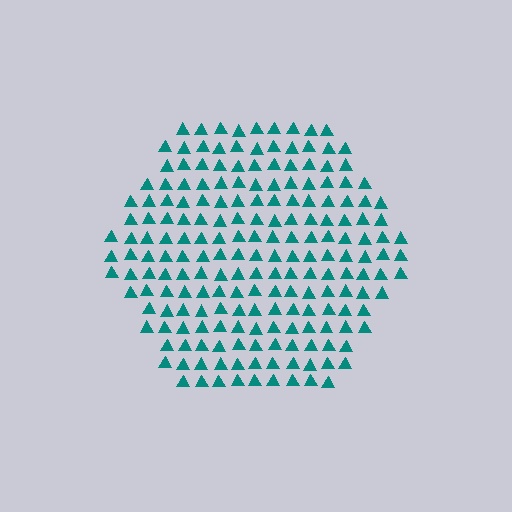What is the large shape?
The large shape is a hexagon.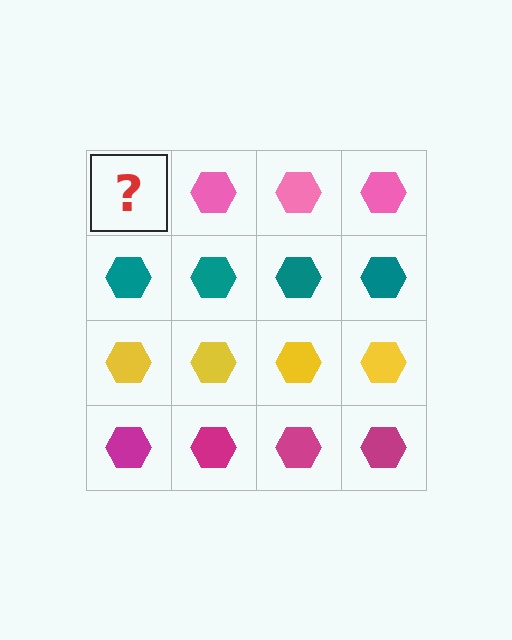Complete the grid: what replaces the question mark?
The question mark should be replaced with a pink hexagon.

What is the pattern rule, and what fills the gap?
The rule is that each row has a consistent color. The gap should be filled with a pink hexagon.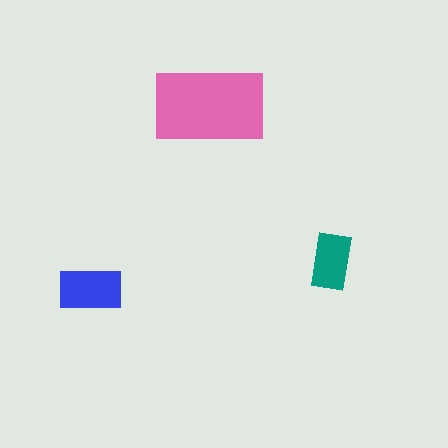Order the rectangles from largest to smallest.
the pink one, the blue one, the teal one.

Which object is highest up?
The pink rectangle is topmost.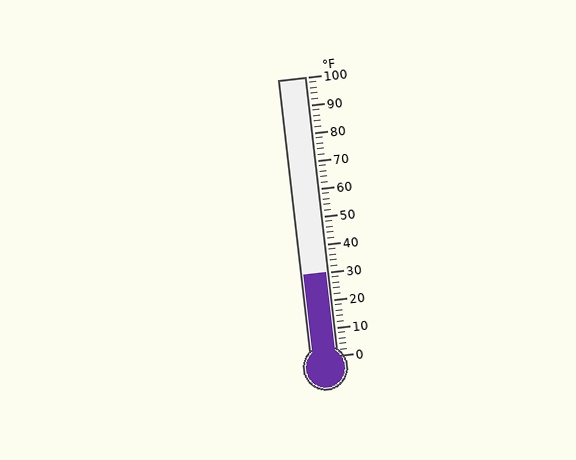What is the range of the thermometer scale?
The thermometer scale ranges from 0°F to 100°F.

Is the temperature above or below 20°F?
The temperature is above 20°F.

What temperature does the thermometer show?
The thermometer shows approximately 30°F.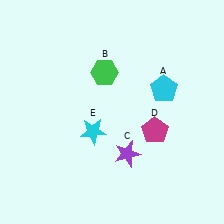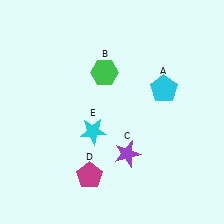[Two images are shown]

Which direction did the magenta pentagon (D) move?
The magenta pentagon (D) moved left.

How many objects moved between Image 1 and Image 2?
1 object moved between the two images.